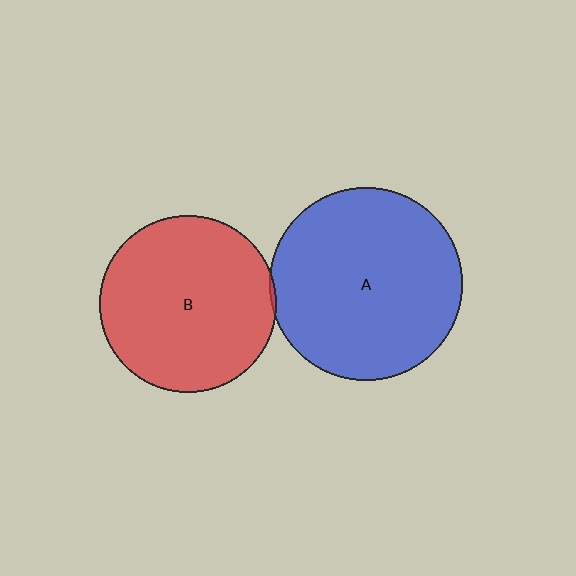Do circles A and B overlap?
Yes.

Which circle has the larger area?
Circle A (blue).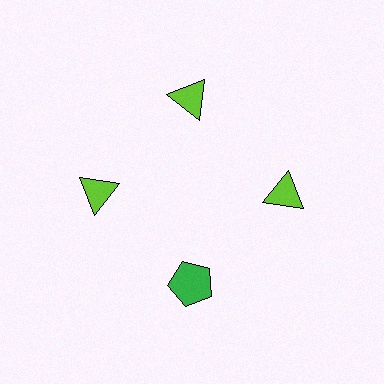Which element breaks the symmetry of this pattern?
The green pentagon at roughly the 6 o'clock position breaks the symmetry. All other shapes are lime triangles.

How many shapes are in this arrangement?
There are 4 shapes arranged in a ring pattern.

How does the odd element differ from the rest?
It differs in both color (green instead of lime) and shape (pentagon instead of triangle).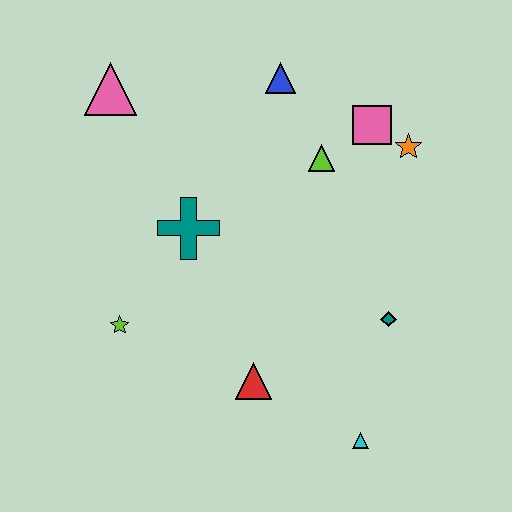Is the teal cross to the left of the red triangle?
Yes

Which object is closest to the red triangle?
The cyan triangle is closest to the red triangle.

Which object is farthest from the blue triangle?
The cyan triangle is farthest from the blue triangle.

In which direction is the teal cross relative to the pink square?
The teal cross is to the left of the pink square.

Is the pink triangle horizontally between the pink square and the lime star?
No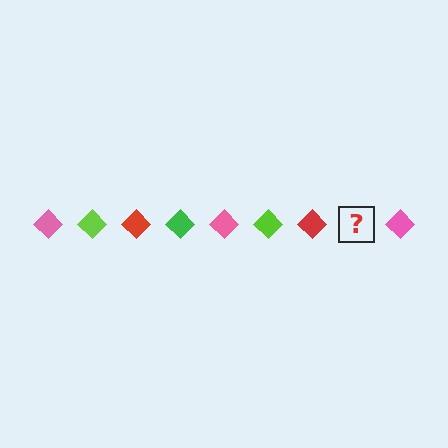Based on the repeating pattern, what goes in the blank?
The blank should be a green diamond.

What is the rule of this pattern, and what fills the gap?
The rule is that the pattern cycles through pink, lime, red, green diamonds. The gap should be filled with a green diamond.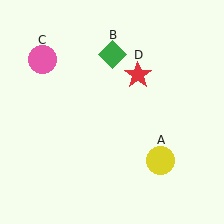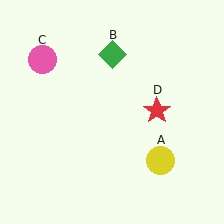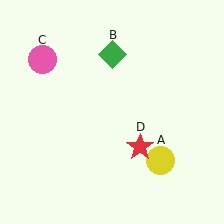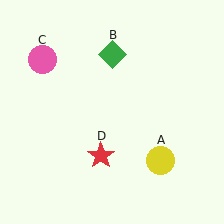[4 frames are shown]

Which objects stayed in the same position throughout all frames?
Yellow circle (object A) and green diamond (object B) and pink circle (object C) remained stationary.